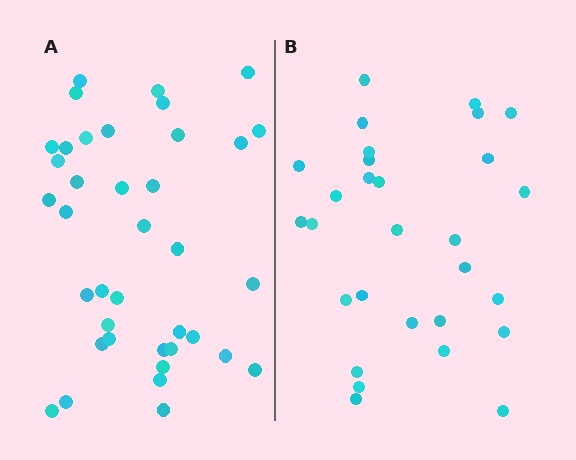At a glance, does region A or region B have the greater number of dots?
Region A (the left region) has more dots.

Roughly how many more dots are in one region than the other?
Region A has roughly 8 or so more dots than region B.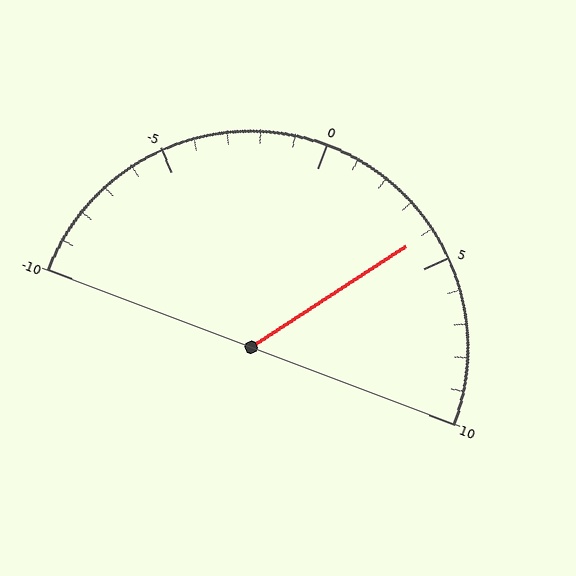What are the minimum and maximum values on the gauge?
The gauge ranges from -10 to 10.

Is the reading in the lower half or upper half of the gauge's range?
The reading is in the upper half of the range (-10 to 10).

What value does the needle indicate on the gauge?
The needle indicates approximately 4.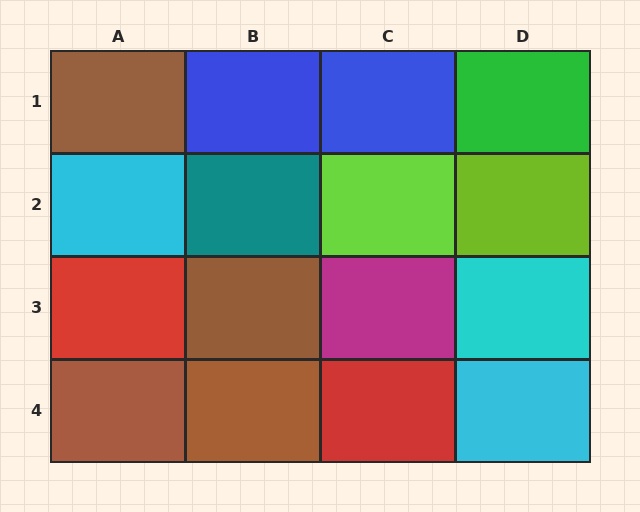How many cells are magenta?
1 cell is magenta.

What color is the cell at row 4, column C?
Red.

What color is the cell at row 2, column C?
Lime.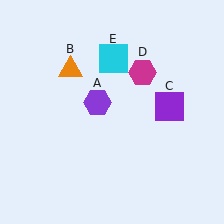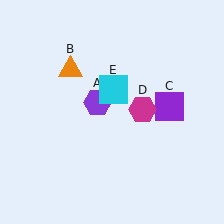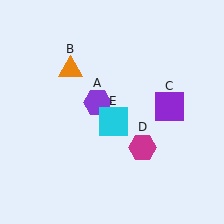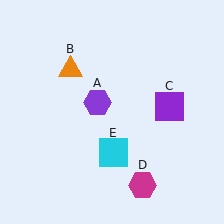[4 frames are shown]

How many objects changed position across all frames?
2 objects changed position: magenta hexagon (object D), cyan square (object E).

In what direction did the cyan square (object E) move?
The cyan square (object E) moved down.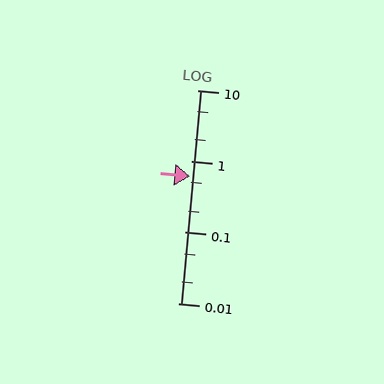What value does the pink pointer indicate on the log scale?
The pointer indicates approximately 0.61.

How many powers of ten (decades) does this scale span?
The scale spans 3 decades, from 0.01 to 10.